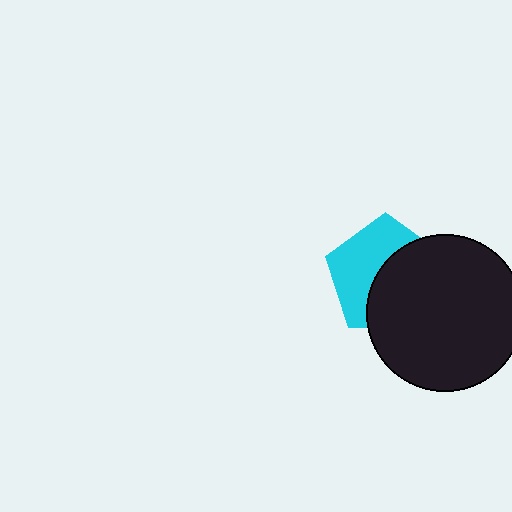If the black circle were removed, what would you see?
You would see the complete cyan pentagon.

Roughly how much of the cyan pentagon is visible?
About half of it is visible (roughly 48%).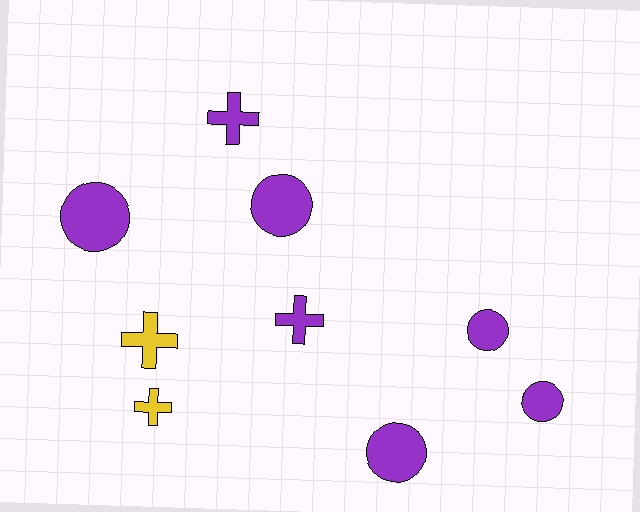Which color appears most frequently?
Purple, with 7 objects.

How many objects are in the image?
There are 9 objects.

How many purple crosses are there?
There are 2 purple crosses.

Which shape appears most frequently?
Circle, with 5 objects.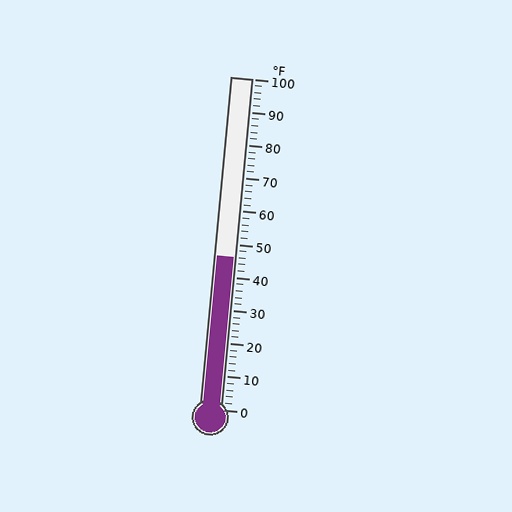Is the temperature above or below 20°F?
The temperature is above 20°F.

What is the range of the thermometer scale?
The thermometer scale ranges from 0°F to 100°F.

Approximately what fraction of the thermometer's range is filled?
The thermometer is filled to approximately 45% of its range.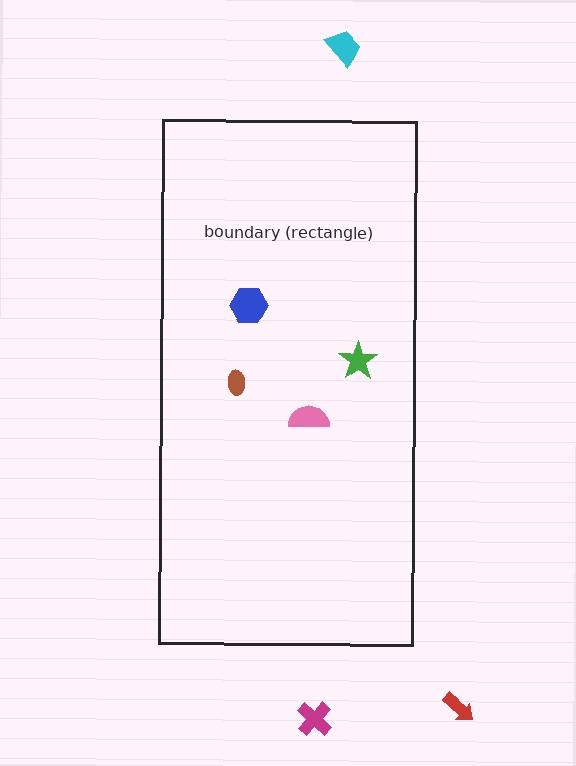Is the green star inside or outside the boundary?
Inside.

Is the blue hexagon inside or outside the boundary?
Inside.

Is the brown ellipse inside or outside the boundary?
Inside.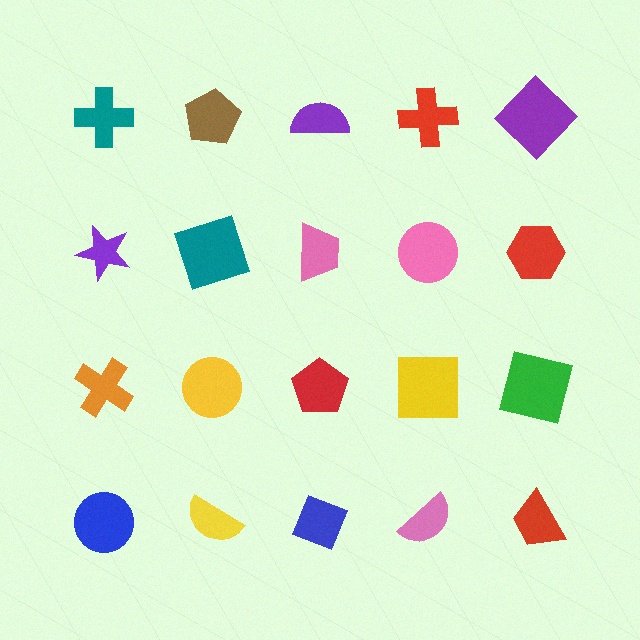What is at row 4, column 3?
A blue diamond.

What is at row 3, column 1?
An orange cross.